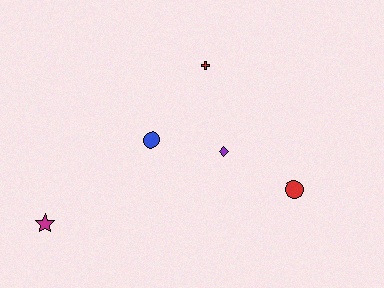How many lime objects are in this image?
There are no lime objects.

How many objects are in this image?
There are 5 objects.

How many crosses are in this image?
There is 1 cross.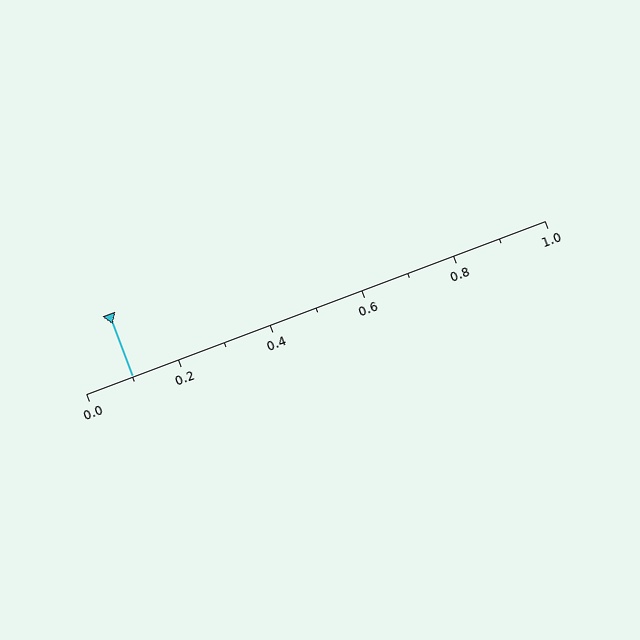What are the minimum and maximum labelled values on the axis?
The axis runs from 0.0 to 1.0.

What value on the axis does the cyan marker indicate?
The marker indicates approximately 0.1.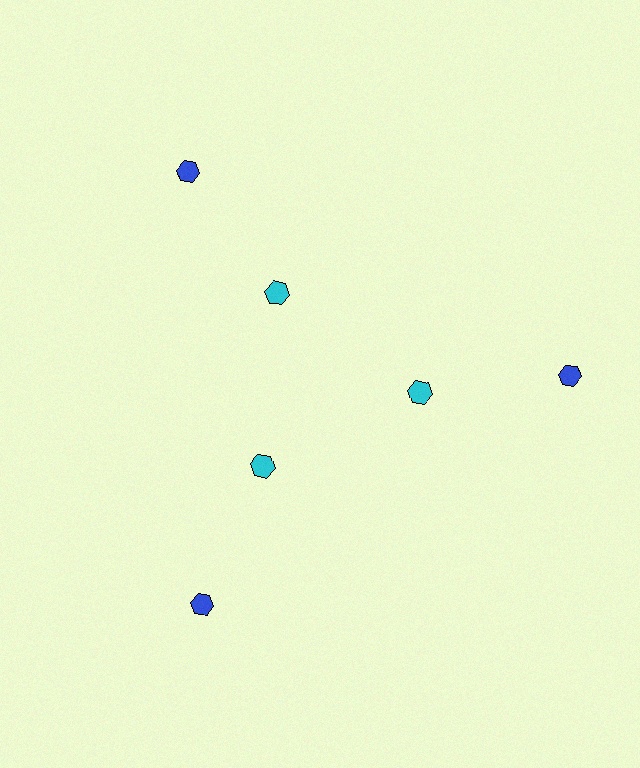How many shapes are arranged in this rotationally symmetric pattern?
There are 6 shapes, arranged in 3 groups of 2.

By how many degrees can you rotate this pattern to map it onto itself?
The pattern maps onto itself every 120 degrees of rotation.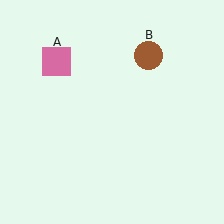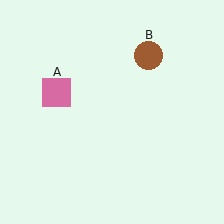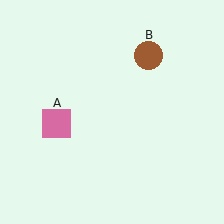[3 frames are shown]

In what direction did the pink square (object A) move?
The pink square (object A) moved down.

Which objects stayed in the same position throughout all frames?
Brown circle (object B) remained stationary.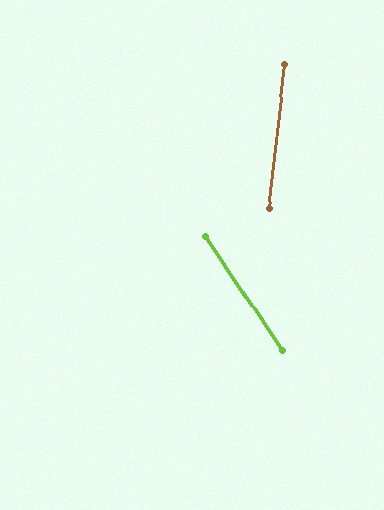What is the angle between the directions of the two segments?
Approximately 40 degrees.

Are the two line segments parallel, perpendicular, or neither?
Neither parallel nor perpendicular — they differ by about 40°.